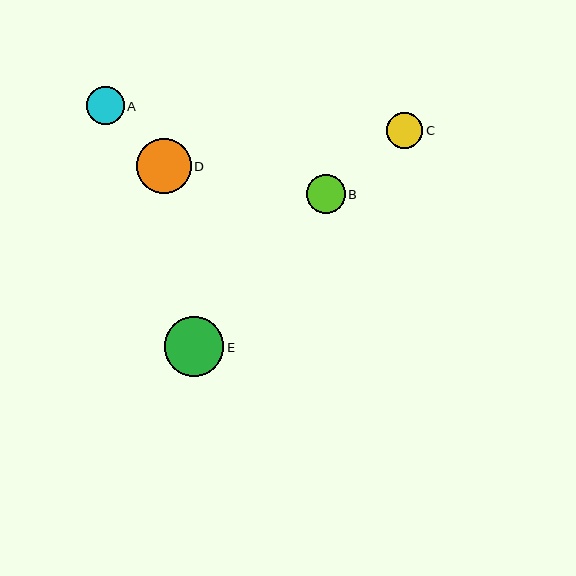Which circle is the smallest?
Circle C is the smallest with a size of approximately 36 pixels.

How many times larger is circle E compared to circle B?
Circle E is approximately 1.5 times the size of circle B.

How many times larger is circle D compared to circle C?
Circle D is approximately 1.5 times the size of circle C.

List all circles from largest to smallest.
From largest to smallest: E, D, B, A, C.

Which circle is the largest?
Circle E is the largest with a size of approximately 60 pixels.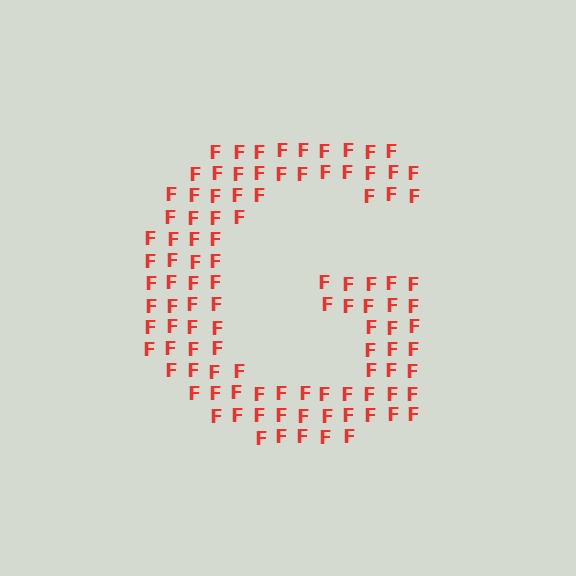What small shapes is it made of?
It is made of small letter F's.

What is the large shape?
The large shape is the letter G.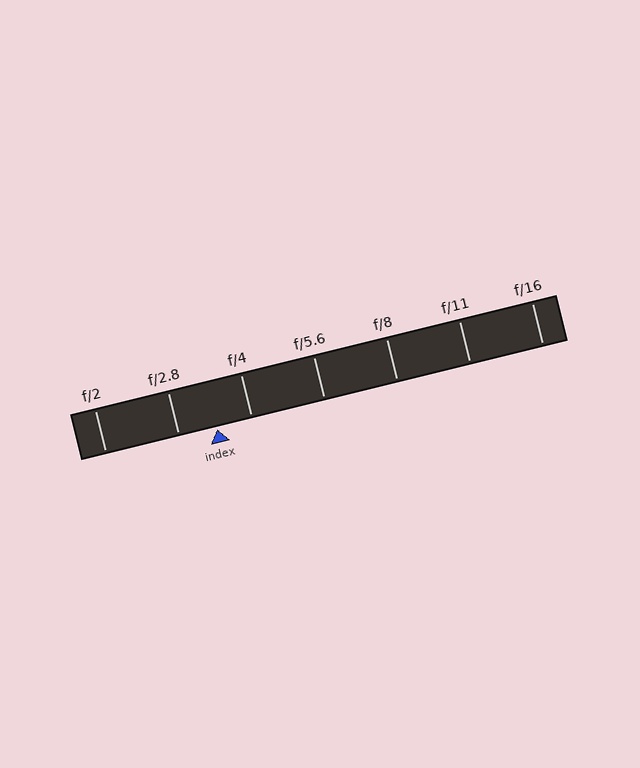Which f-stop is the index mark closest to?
The index mark is closest to f/4.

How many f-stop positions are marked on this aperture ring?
There are 7 f-stop positions marked.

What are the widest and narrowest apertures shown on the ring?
The widest aperture shown is f/2 and the narrowest is f/16.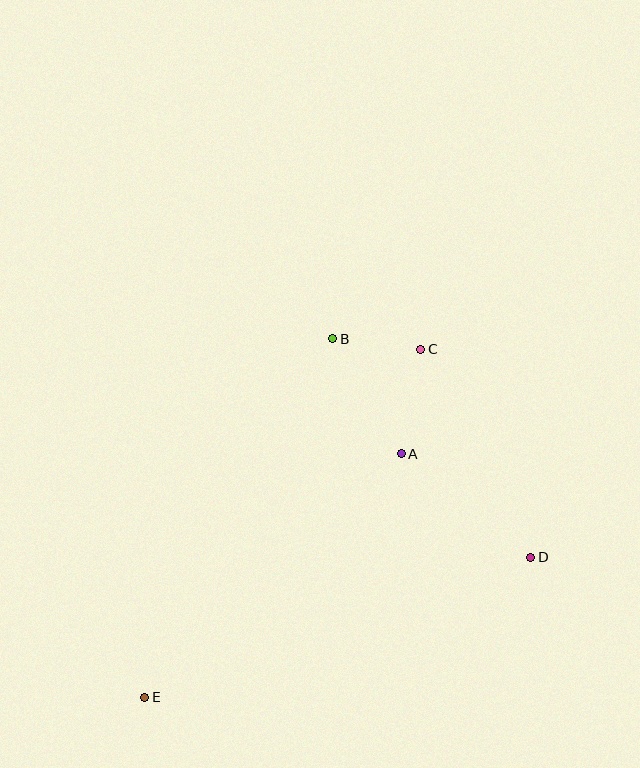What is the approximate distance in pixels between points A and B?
The distance between A and B is approximately 134 pixels.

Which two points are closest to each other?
Points B and C are closest to each other.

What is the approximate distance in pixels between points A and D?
The distance between A and D is approximately 165 pixels.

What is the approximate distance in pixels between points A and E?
The distance between A and E is approximately 354 pixels.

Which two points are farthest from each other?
Points C and E are farthest from each other.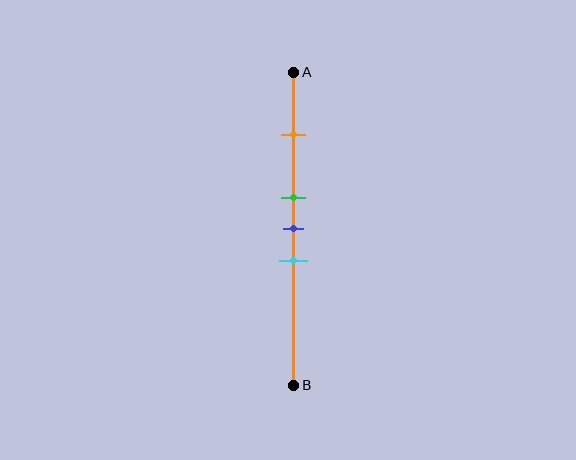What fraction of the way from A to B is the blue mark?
The blue mark is approximately 50% (0.5) of the way from A to B.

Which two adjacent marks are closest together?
The green and blue marks are the closest adjacent pair.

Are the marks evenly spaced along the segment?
No, the marks are not evenly spaced.